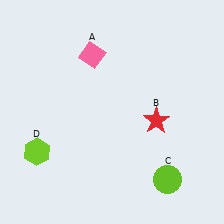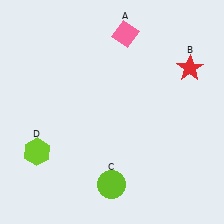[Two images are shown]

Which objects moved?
The objects that moved are: the pink diamond (A), the red star (B), the lime circle (C).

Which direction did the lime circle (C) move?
The lime circle (C) moved left.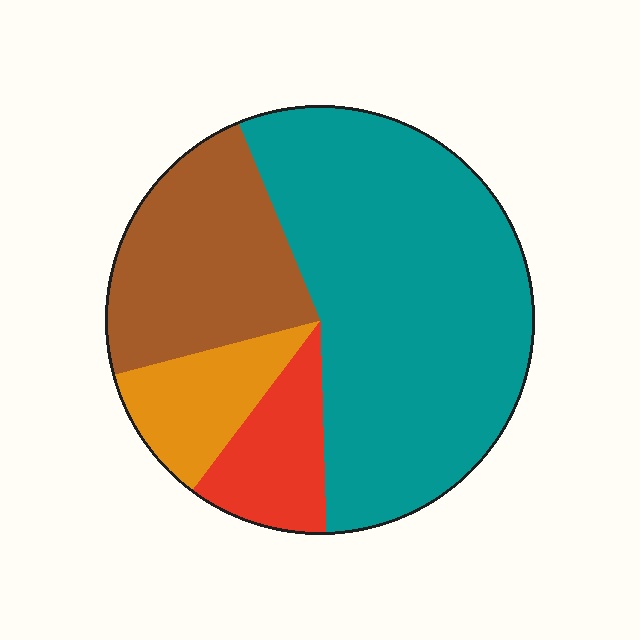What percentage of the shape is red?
Red covers about 10% of the shape.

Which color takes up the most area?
Teal, at roughly 55%.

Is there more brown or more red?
Brown.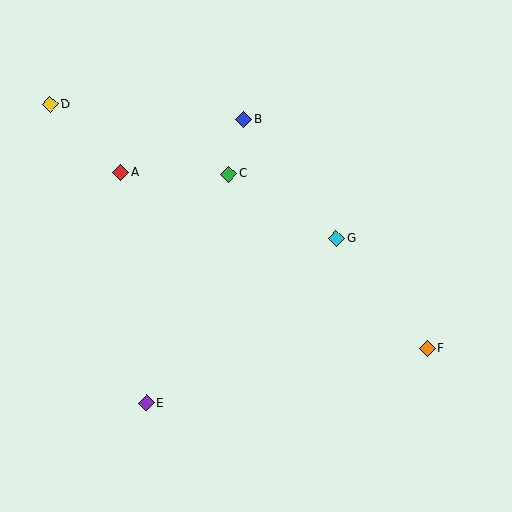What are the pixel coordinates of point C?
Point C is at (229, 174).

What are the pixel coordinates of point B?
Point B is at (243, 120).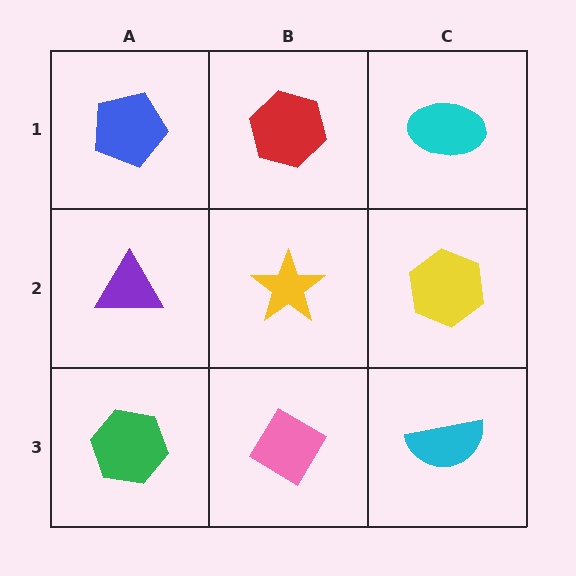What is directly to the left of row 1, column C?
A red hexagon.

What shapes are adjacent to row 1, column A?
A purple triangle (row 2, column A), a red hexagon (row 1, column B).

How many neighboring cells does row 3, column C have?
2.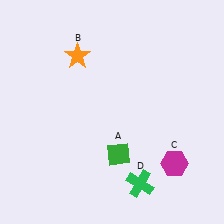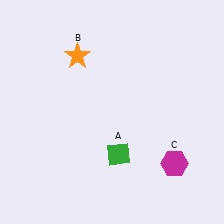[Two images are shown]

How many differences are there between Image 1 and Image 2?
There is 1 difference between the two images.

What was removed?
The green cross (D) was removed in Image 2.